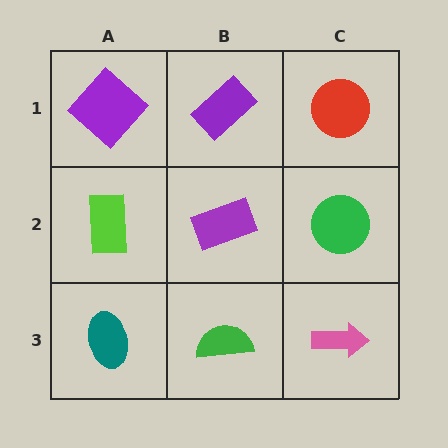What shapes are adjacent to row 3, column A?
A lime rectangle (row 2, column A), a green semicircle (row 3, column B).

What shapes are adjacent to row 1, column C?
A green circle (row 2, column C), a purple rectangle (row 1, column B).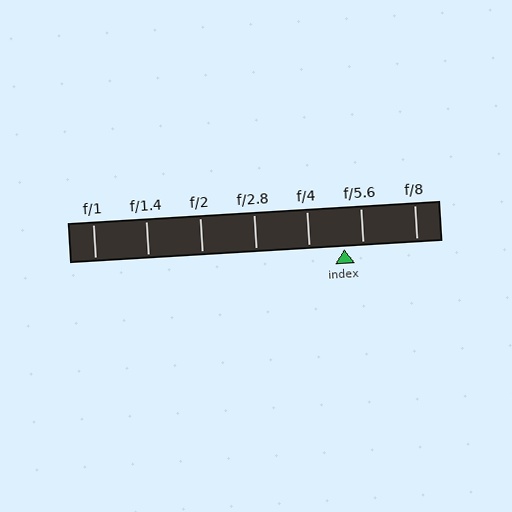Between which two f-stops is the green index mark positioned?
The index mark is between f/4 and f/5.6.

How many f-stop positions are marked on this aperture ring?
There are 7 f-stop positions marked.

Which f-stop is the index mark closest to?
The index mark is closest to f/5.6.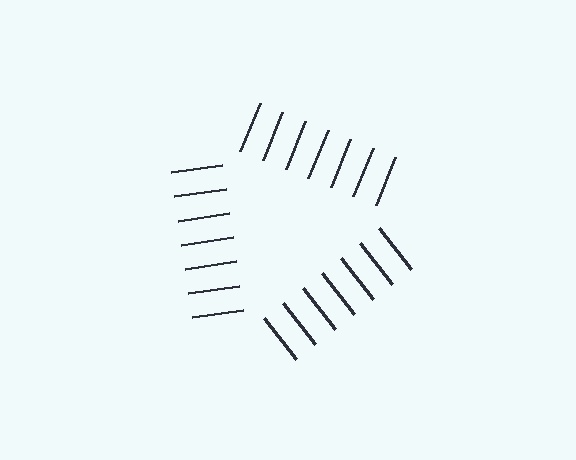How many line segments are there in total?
21 — 7 along each of the 3 edges.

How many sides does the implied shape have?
3 sides — the line-ends trace a triangle.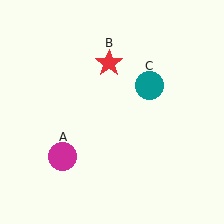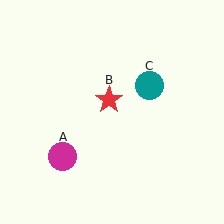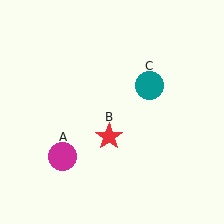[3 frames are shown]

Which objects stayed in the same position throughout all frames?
Magenta circle (object A) and teal circle (object C) remained stationary.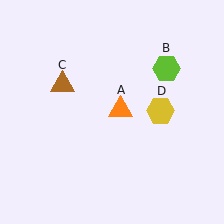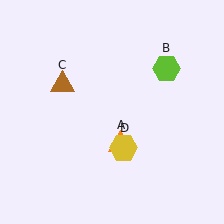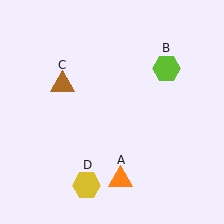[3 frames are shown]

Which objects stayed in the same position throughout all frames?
Lime hexagon (object B) and brown triangle (object C) remained stationary.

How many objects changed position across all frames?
2 objects changed position: orange triangle (object A), yellow hexagon (object D).